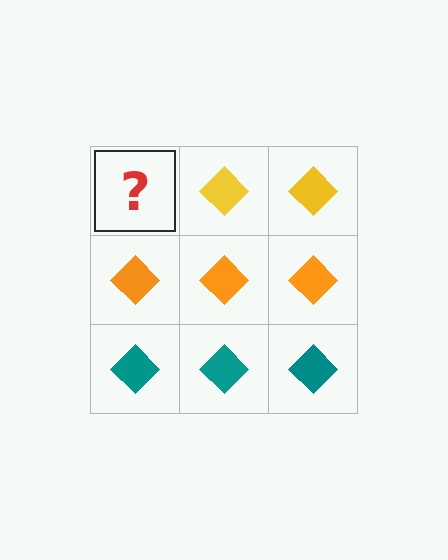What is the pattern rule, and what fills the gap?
The rule is that each row has a consistent color. The gap should be filled with a yellow diamond.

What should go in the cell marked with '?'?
The missing cell should contain a yellow diamond.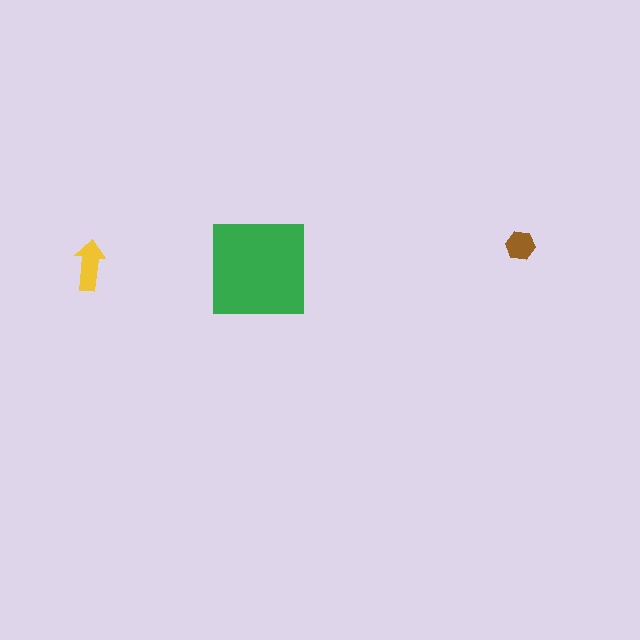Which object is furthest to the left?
The yellow arrow is leftmost.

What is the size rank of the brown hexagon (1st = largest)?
3rd.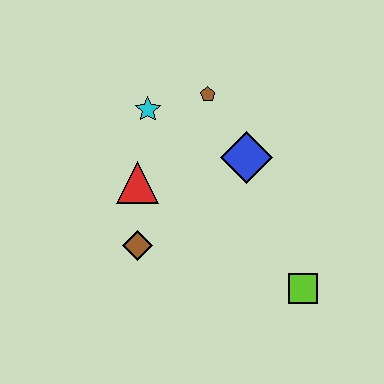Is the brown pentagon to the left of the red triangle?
No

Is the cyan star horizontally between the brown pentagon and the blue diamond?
No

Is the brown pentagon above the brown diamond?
Yes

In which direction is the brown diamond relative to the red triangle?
The brown diamond is below the red triangle.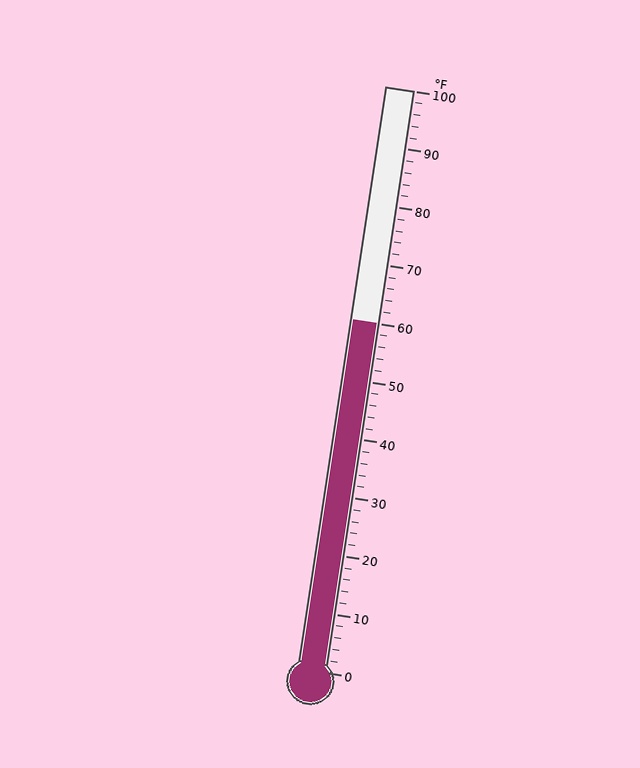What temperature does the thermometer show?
The thermometer shows approximately 60°F.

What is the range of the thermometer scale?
The thermometer scale ranges from 0°F to 100°F.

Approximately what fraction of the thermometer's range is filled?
The thermometer is filled to approximately 60% of its range.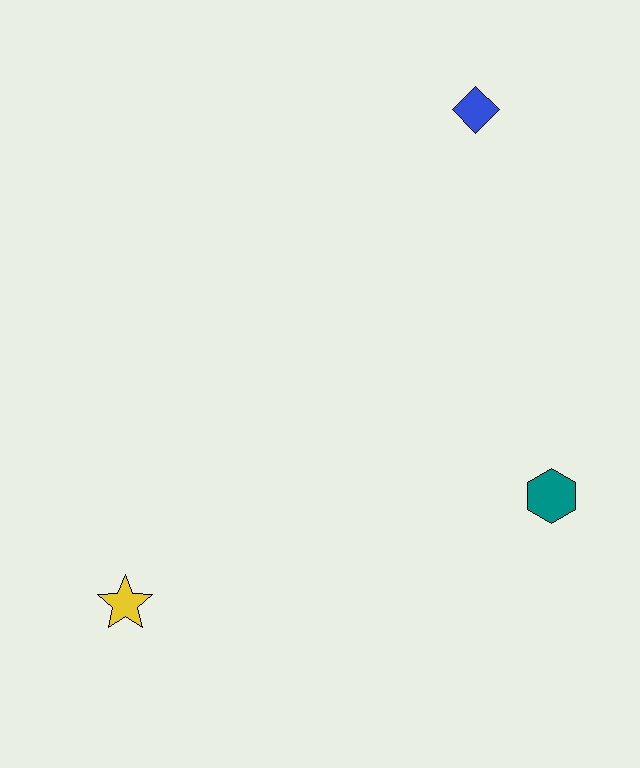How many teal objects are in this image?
There is 1 teal object.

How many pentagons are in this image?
There are no pentagons.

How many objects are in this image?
There are 3 objects.